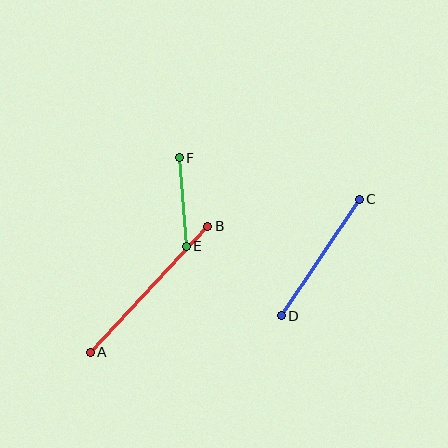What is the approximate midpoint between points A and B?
The midpoint is at approximately (149, 289) pixels.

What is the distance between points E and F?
The distance is approximately 88 pixels.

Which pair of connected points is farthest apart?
Points A and B are farthest apart.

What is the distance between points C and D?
The distance is approximately 140 pixels.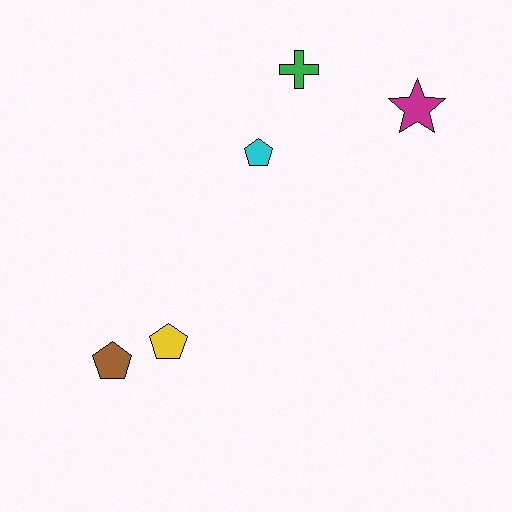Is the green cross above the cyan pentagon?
Yes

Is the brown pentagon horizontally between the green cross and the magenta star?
No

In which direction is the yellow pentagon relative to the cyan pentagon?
The yellow pentagon is below the cyan pentagon.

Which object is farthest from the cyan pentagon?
The brown pentagon is farthest from the cyan pentagon.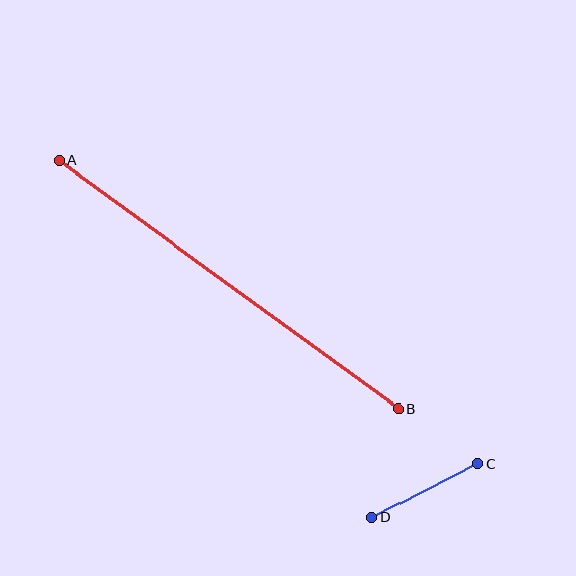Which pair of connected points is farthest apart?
Points A and B are farthest apart.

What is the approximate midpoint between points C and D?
The midpoint is at approximately (425, 491) pixels.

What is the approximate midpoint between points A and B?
The midpoint is at approximately (229, 284) pixels.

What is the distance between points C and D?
The distance is approximately 119 pixels.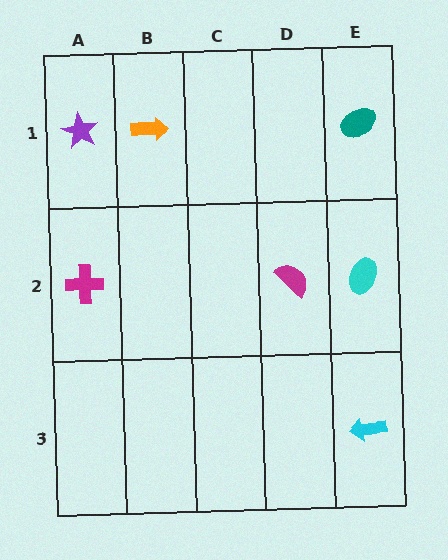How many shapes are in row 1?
3 shapes.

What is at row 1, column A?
A purple star.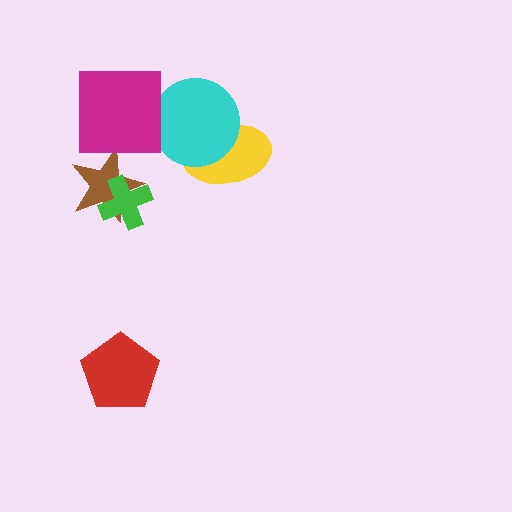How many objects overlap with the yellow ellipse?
1 object overlaps with the yellow ellipse.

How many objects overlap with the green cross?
1 object overlaps with the green cross.